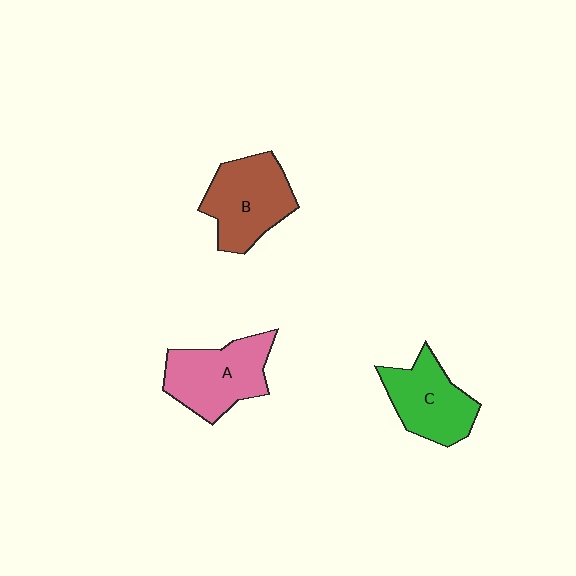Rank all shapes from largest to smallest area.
From largest to smallest: A (pink), B (brown), C (green).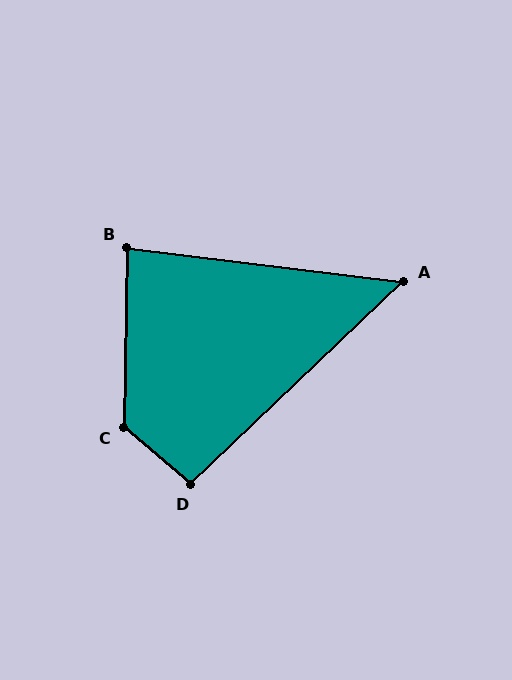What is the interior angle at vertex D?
Approximately 96 degrees (obtuse).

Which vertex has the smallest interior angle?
A, at approximately 51 degrees.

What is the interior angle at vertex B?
Approximately 84 degrees (acute).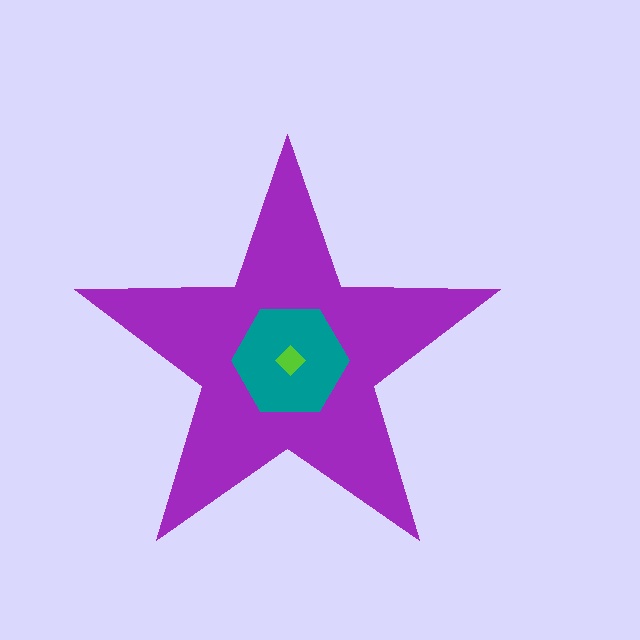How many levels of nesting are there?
3.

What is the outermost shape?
The purple star.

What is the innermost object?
The lime diamond.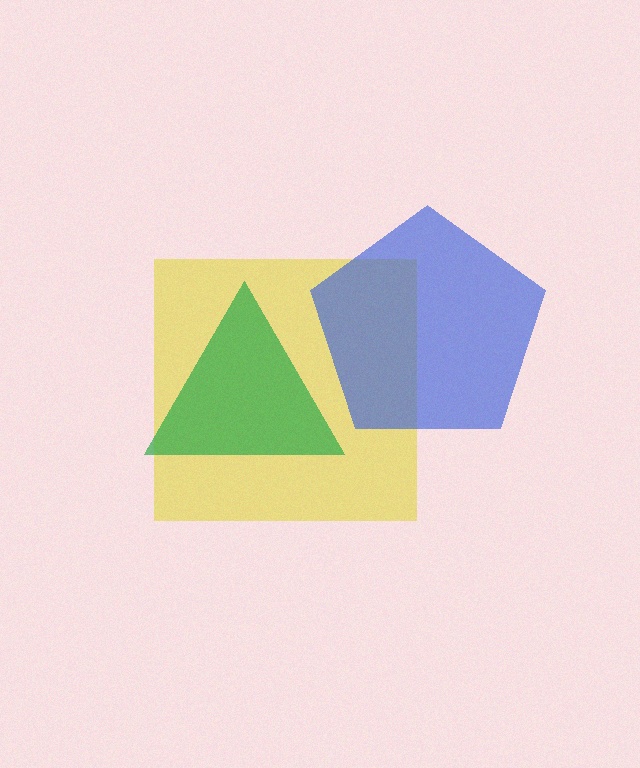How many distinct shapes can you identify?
There are 3 distinct shapes: a yellow square, a green triangle, a blue pentagon.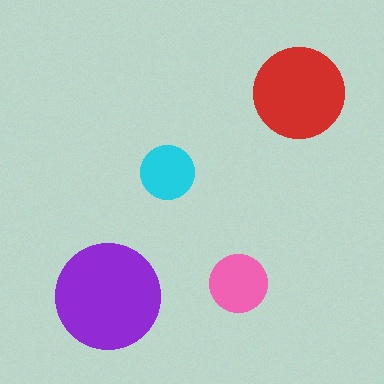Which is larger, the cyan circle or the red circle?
The red one.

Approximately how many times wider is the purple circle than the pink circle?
About 2 times wider.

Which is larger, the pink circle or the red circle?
The red one.